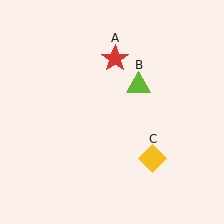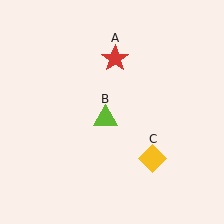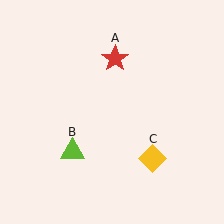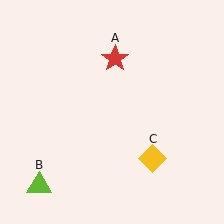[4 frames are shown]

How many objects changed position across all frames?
1 object changed position: lime triangle (object B).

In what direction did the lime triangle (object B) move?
The lime triangle (object B) moved down and to the left.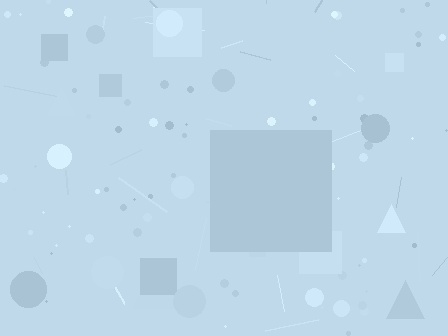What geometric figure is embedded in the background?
A square is embedded in the background.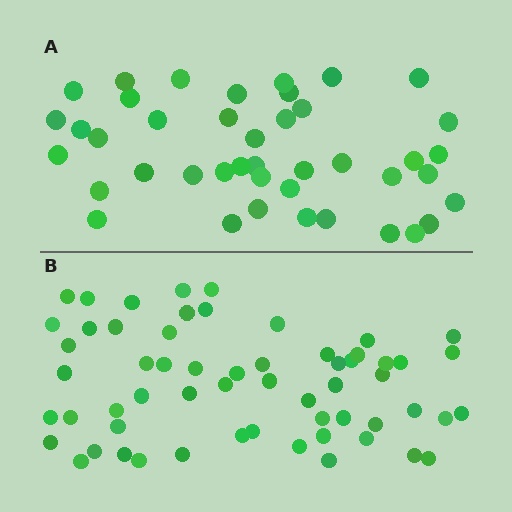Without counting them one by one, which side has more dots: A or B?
Region B (the bottom region) has more dots.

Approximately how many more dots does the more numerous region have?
Region B has approximately 15 more dots than region A.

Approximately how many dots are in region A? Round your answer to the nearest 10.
About 40 dots. (The exact count is 42, which rounds to 40.)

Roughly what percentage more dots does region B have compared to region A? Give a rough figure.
About 40% more.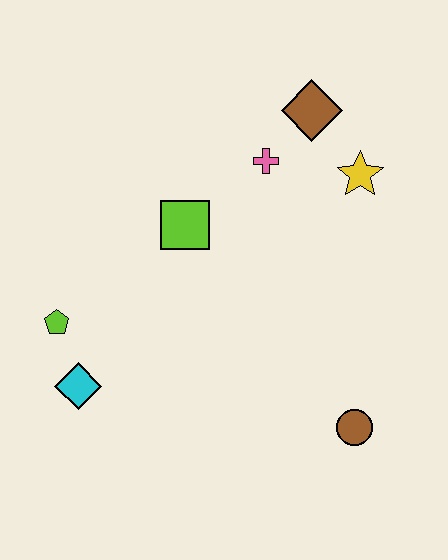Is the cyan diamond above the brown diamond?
No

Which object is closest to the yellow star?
The brown diamond is closest to the yellow star.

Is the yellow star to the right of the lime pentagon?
Yes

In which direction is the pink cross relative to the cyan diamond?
The pink cross is above the cyan diamond.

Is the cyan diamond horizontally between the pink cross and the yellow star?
No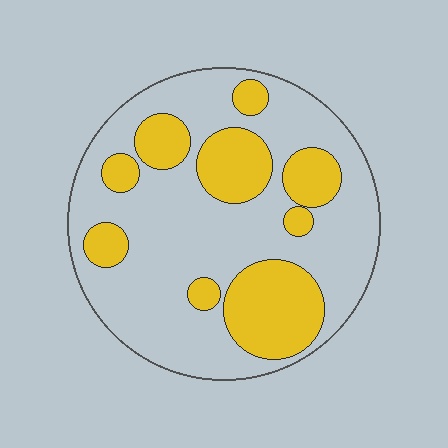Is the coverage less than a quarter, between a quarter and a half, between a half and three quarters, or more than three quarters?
Between a quarter and a half.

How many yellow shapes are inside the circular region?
9.